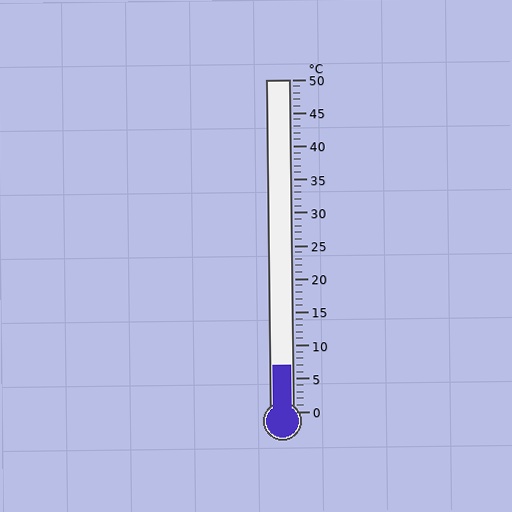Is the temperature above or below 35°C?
The temperature is below 35°C.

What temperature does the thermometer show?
The thermometer shows approximately 7°C.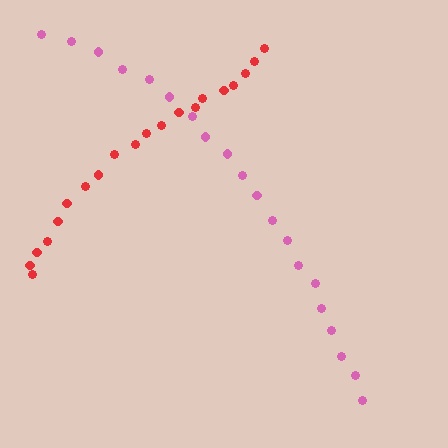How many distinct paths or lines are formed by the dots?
There are 2 distinct paths.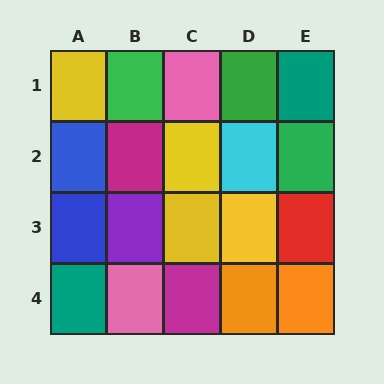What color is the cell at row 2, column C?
Yellow.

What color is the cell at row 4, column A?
Teal.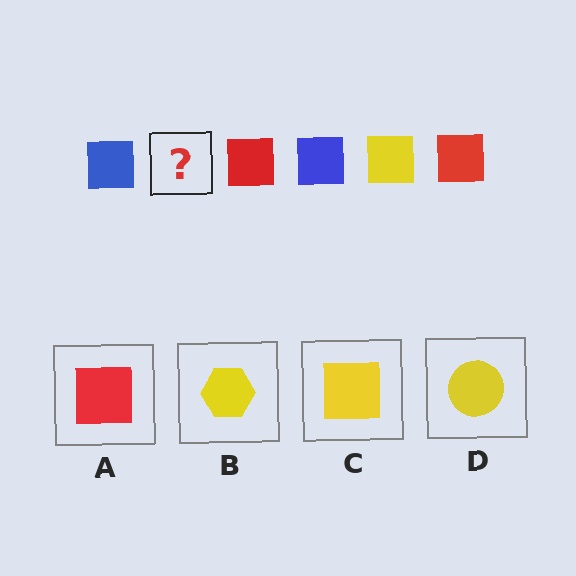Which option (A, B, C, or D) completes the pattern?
C.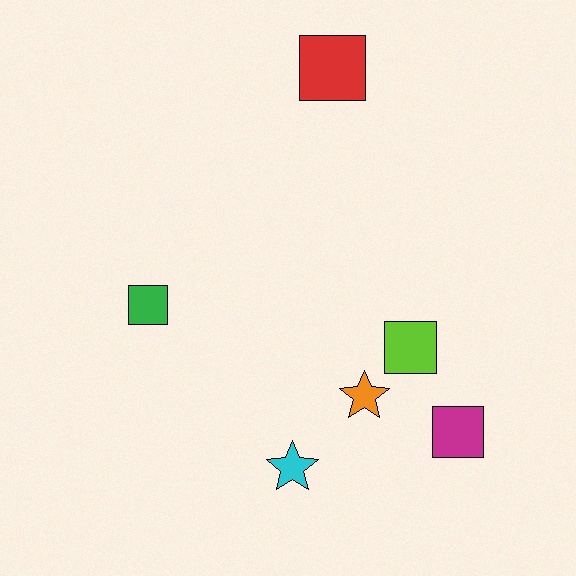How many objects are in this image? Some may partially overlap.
There are 6 objects.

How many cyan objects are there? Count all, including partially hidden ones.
There is 1 cyan object.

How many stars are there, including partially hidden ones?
There are 2 stars.